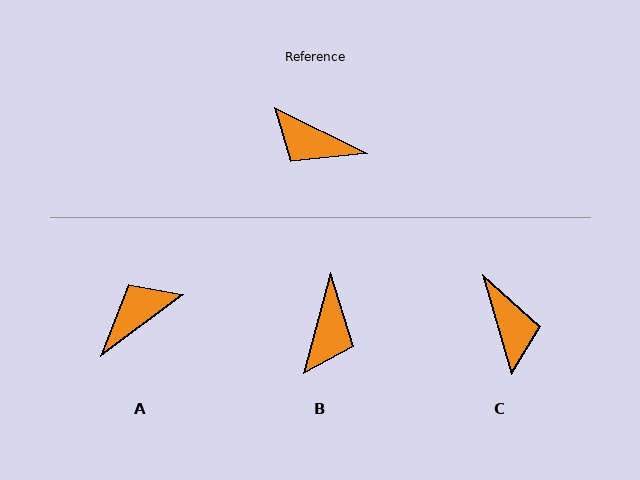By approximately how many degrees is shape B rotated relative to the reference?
Approximately 102 degrees counter-clockwise.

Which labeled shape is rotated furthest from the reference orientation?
C, about 133 degrees away.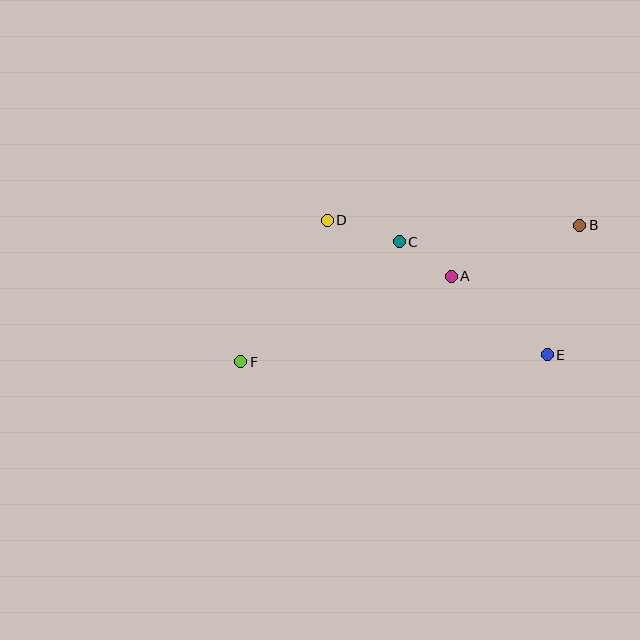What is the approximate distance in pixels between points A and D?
The distance between A and D is approximately 136 pixels.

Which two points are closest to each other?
Points A and C are closest to each other.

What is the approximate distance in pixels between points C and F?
The distance between C and F is approximately 199 pixels.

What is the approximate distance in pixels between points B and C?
The distance between B and C is approximately 181 pixels.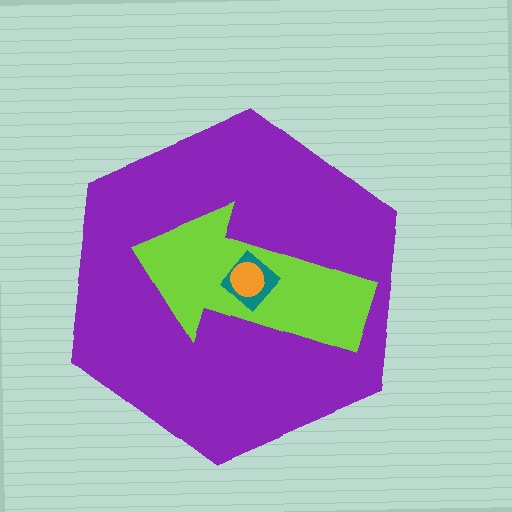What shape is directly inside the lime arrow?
The teal diamond.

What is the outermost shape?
The purple hexagon.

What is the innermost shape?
The orange circle.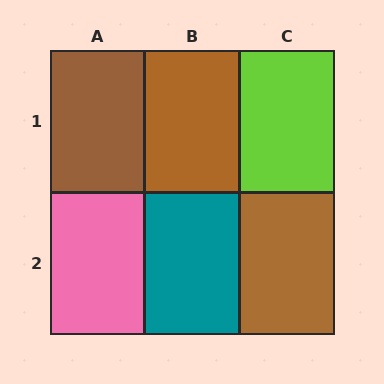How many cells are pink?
1 cell is pink.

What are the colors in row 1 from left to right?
Brown, brown, lime.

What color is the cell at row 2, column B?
Teal.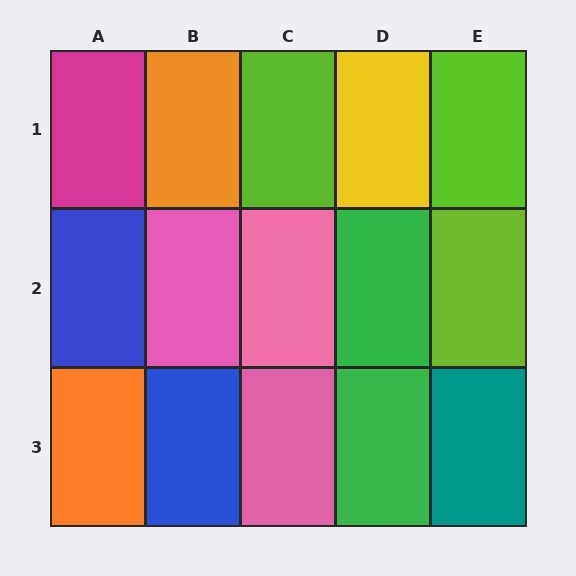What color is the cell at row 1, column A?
Magenta.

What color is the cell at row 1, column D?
Yellow.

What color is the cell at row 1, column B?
Orange.